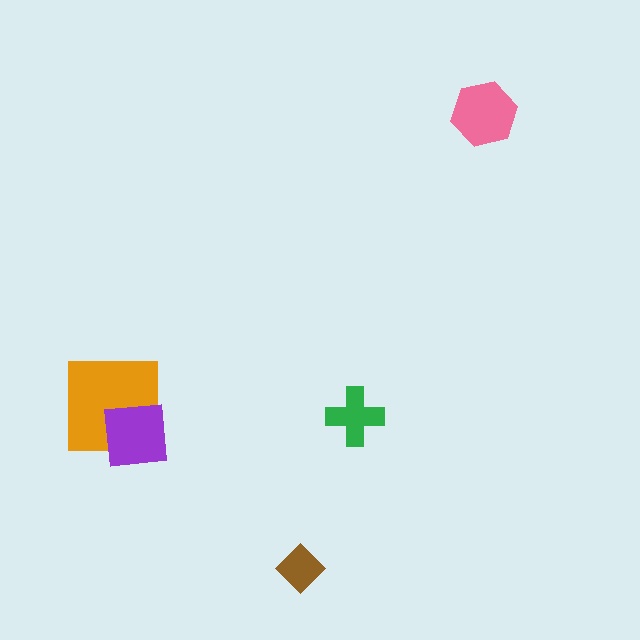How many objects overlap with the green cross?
0 objects overlap with the green cross.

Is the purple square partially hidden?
No, no other shape covers it.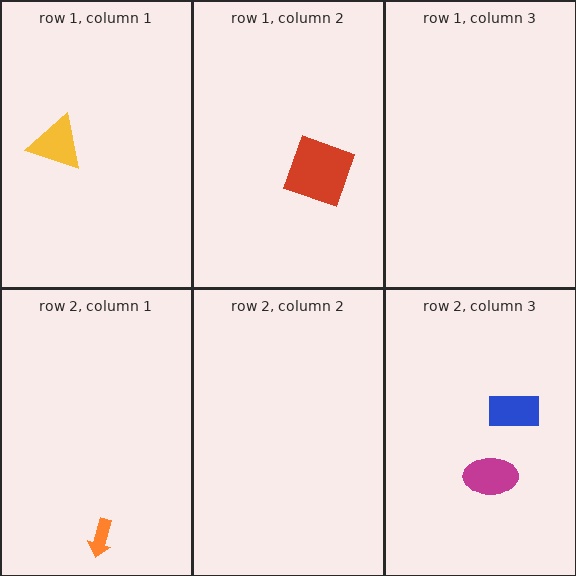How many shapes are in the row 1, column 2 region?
1.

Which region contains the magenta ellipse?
The row 2, column 3 region.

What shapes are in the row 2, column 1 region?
The orange arrow.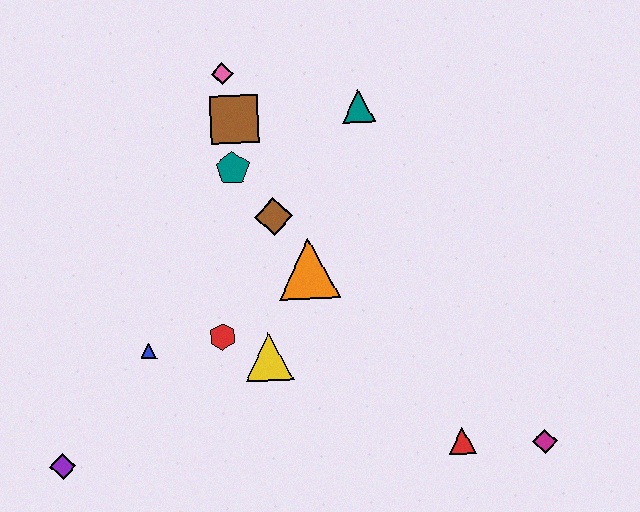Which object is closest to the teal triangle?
The brown square is closest to the teal triangle.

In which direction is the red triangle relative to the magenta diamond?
The red triangle is to the left of the magenta diamond.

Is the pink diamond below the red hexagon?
No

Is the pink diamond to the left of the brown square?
Yes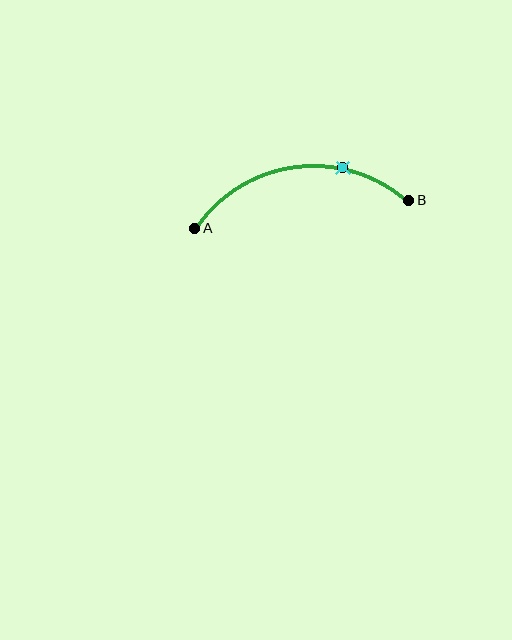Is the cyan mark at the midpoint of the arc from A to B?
No. The cyan mark lies on the arc but is closer to endpoint B. The arc midpoint would be at the point on the curve equidistant along the arc from both A and B.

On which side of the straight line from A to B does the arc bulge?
The arc bulges above the straight line connecting A and B.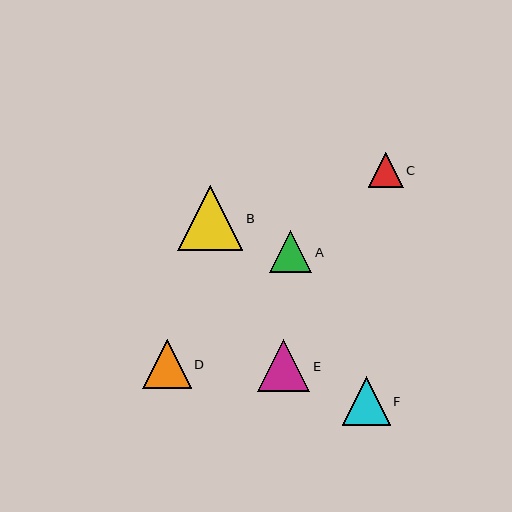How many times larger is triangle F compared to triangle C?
Triangle F is approximately 1.4 times the size of triangle C.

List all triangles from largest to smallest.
From largest to smallest: B, E, D, F, A, C.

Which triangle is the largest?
Triangle B is the largest with a size of approximately 65 pixels.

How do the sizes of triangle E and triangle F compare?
Triangle E and triangle F are approximately the same size.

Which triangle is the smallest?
Triangle C is the smallest with a size of approximately 35 pixels.